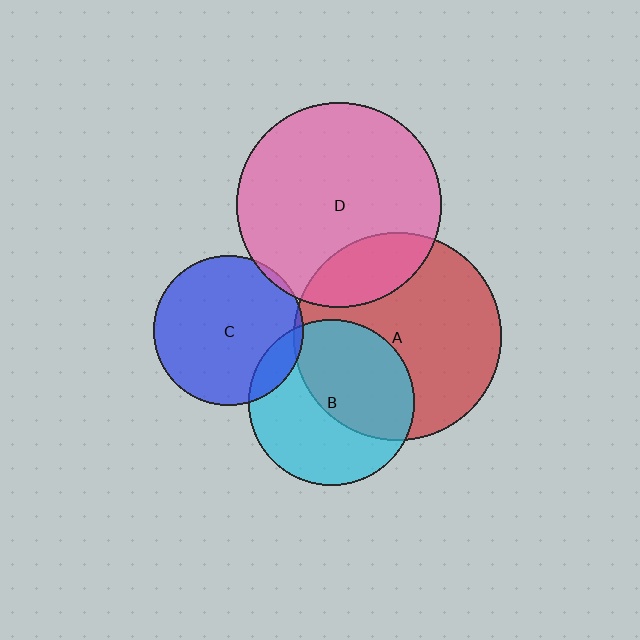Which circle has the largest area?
Circle A (red).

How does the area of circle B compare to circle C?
Approximately 1.2 times.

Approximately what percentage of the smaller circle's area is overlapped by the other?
Approximately 5%.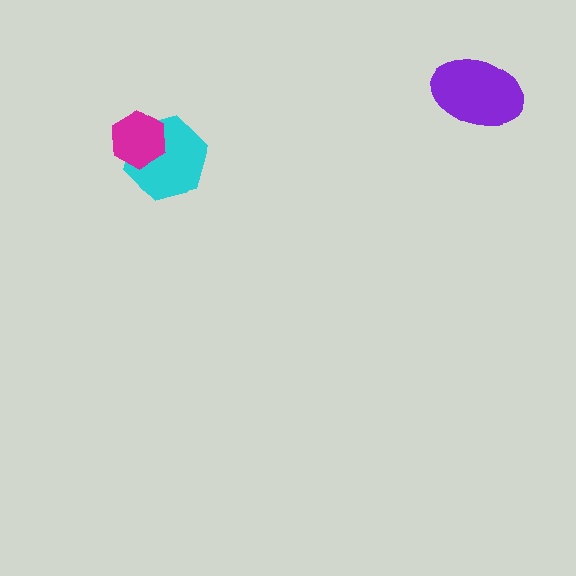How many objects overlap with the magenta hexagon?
1 object overlaps with the magenta hexagon.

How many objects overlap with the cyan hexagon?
1 object overlaps with the cyan hexagon.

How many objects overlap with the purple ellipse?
0 objects overlap with the purple ellipse.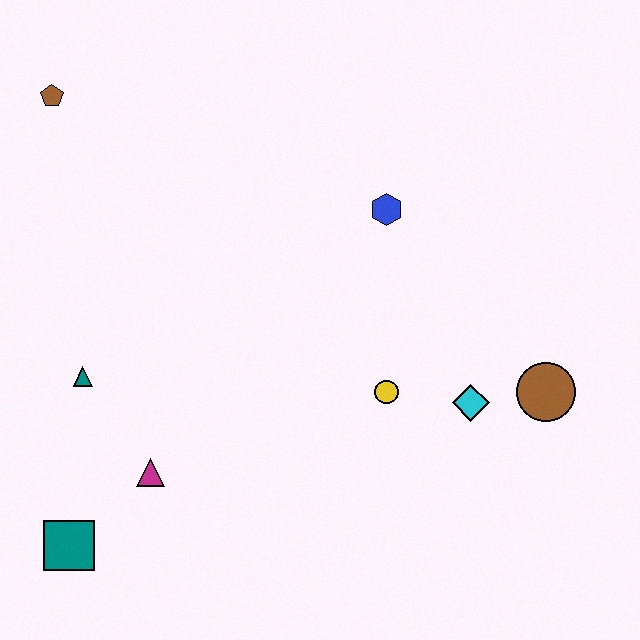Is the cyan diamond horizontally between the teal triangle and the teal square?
No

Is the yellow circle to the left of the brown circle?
Yes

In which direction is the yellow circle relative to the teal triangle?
The yellow circle is to the right of the teal triangle.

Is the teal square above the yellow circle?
No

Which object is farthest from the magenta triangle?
The brown circle is farthest from the magenta triangle.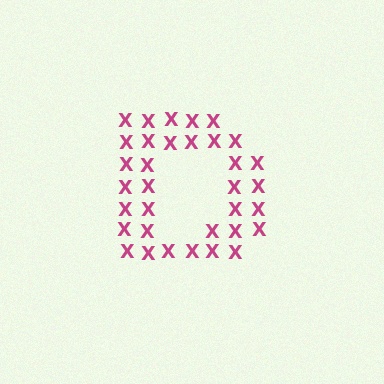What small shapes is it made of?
It is made of small letter X's.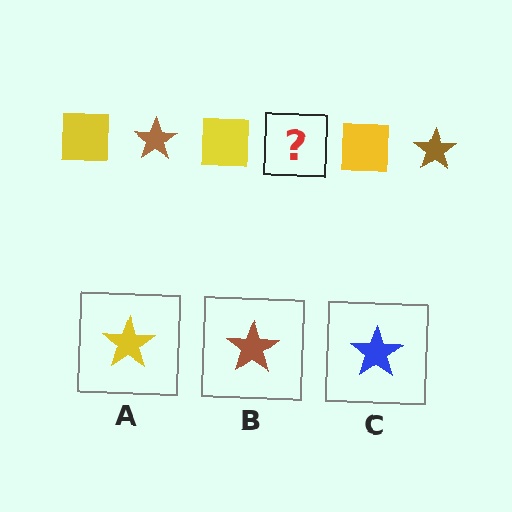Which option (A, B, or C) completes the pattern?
B.